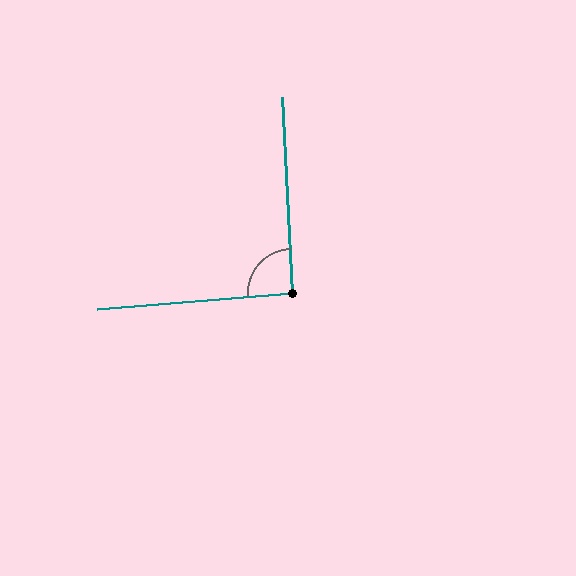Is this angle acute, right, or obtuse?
It is approximately a right angle.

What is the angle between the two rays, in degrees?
Approximately 92 degrees.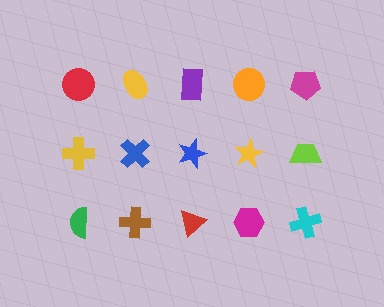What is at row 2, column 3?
A blue star.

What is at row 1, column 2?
A yellow ellipse.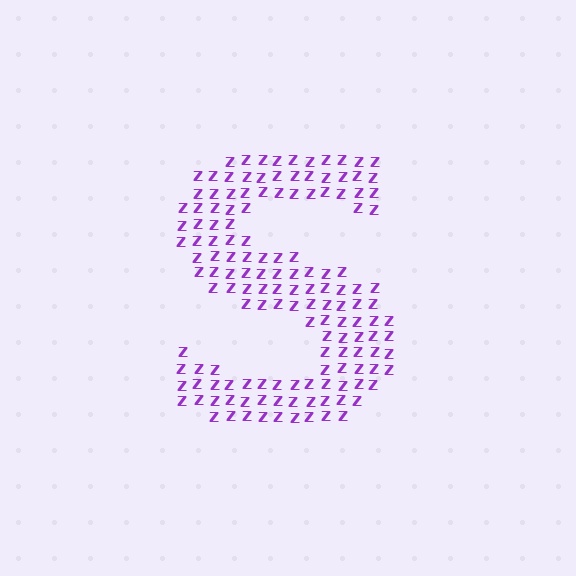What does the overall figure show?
The overall figure shows the letter S.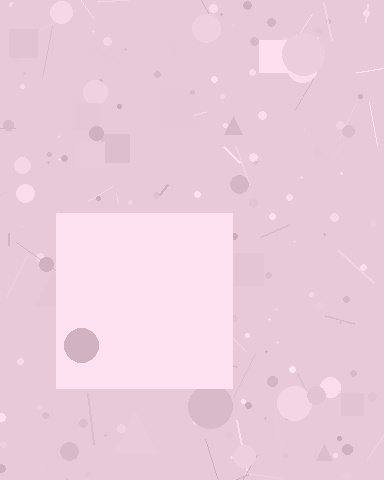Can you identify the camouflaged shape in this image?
The camouflaged shape is a square.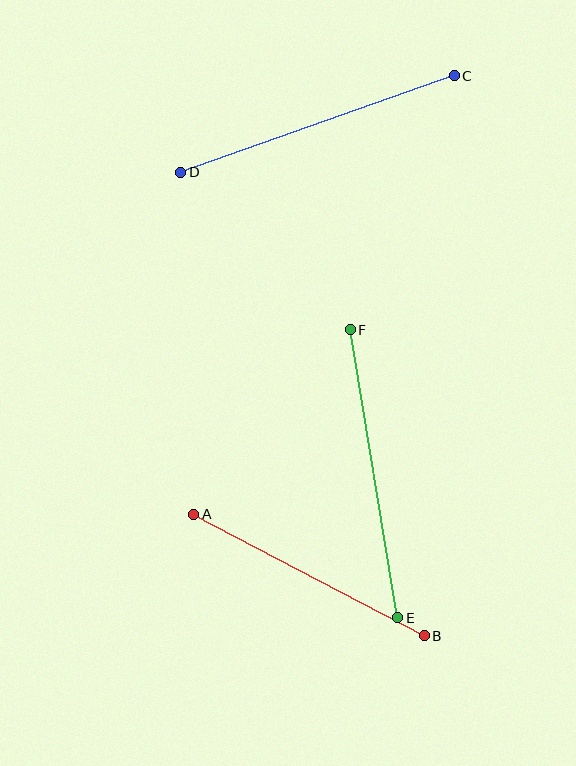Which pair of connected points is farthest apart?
Points E and F are farthest apart.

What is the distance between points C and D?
The distance is approximately 290 pixels.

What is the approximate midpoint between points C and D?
The midpoint is at approximately (318, 124) pixels.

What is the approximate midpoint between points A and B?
The midpoint is at approximately (309, 575) pixels.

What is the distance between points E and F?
The distance is approximately 292 pixels.